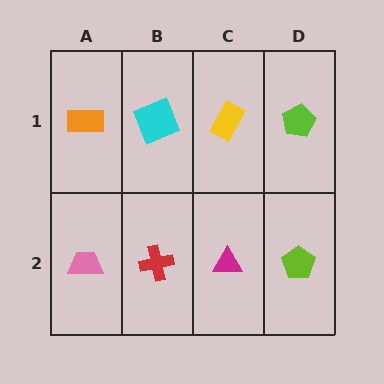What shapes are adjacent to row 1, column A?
A pink trapezoid (row 2, column A), a cyan square (row 1, column B).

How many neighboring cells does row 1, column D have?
2.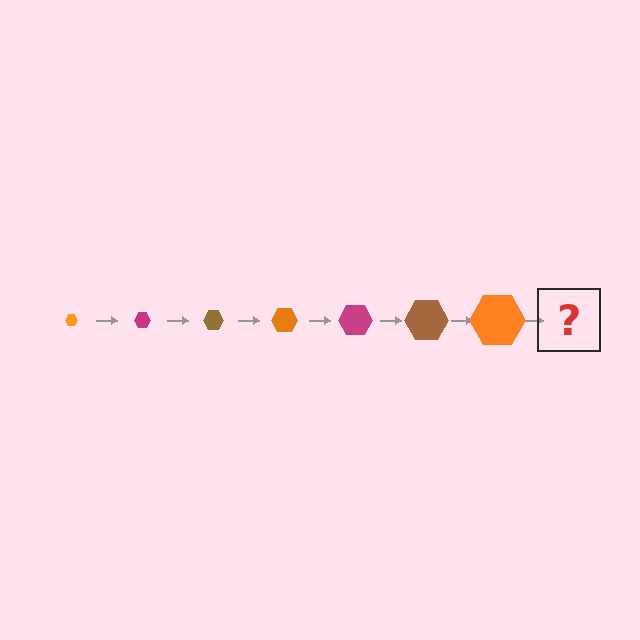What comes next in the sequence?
The next element should be a magenta hexagon, larger than the previous one.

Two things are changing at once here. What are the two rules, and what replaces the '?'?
The two rules are that the hexagon grows larger each step and the color cycles through orange, magenta, and brown. The '?' should be a magenta hexagon, larger than the previous one.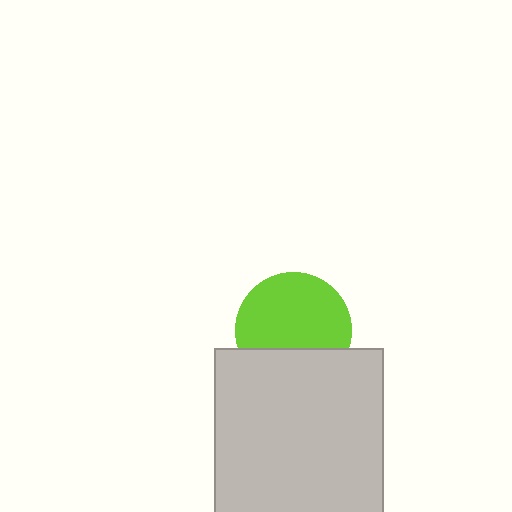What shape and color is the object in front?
The object in front is a light gray square.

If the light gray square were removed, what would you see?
You would see the complete lime circle.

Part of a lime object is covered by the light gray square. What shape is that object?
It is a circle.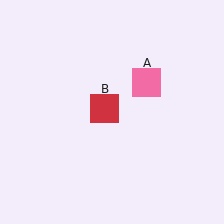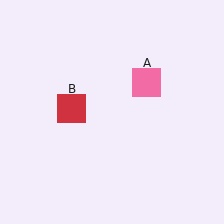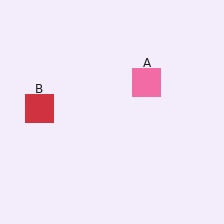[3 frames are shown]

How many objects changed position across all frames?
1 object changed position: red square (object B).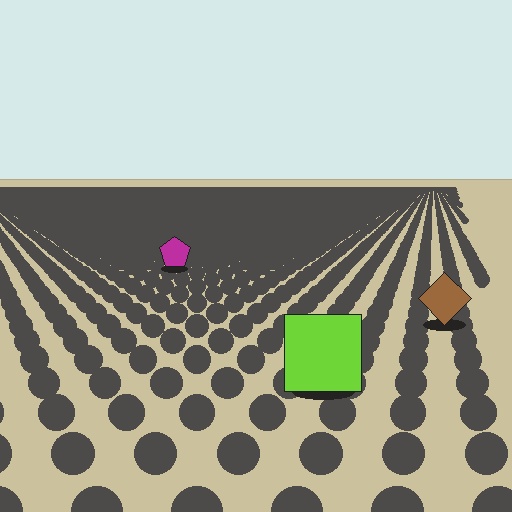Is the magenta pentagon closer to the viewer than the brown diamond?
No. The brown diamond is closer — you can tell from the texture gradient: the ground texture is coarser near it.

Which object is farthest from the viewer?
The magenta pentagon is farthest from the viewer. It appears smaller and the ground texture around it is denser.